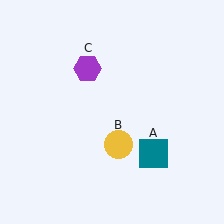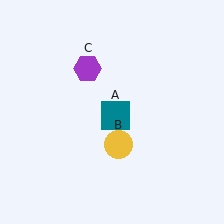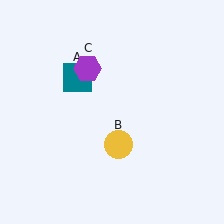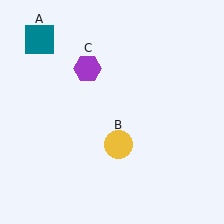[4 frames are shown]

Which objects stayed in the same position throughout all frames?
Yellow circle (object B) and purple hexagon (object C) remained stationary.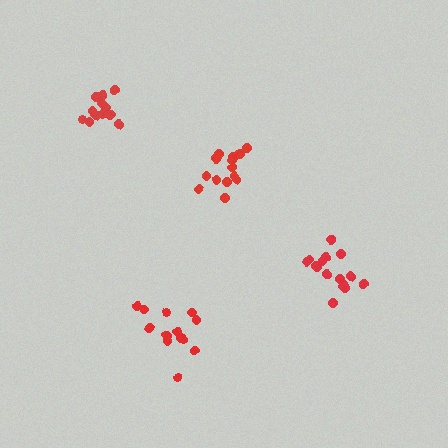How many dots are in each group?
Group 1: 14 dots, Group 2: 14 dots, Group 3: 16 dots, Group 4: 15 dots (59 total).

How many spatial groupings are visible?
There are 4 spatial groupings.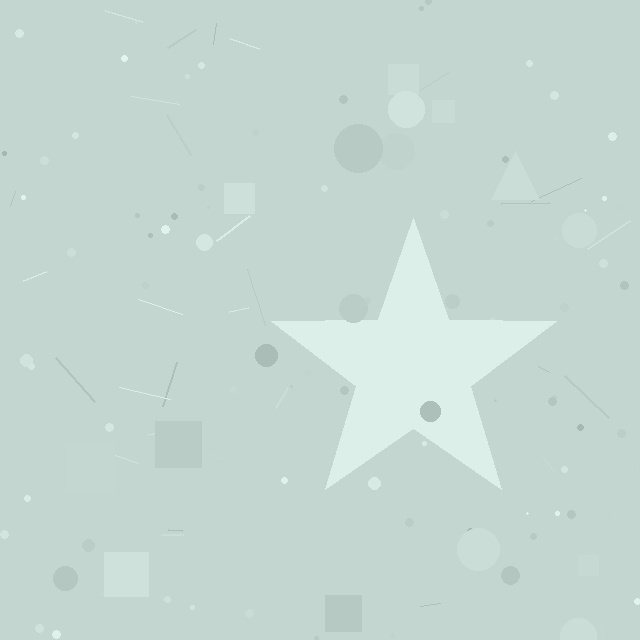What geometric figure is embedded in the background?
A star is embedded in the background.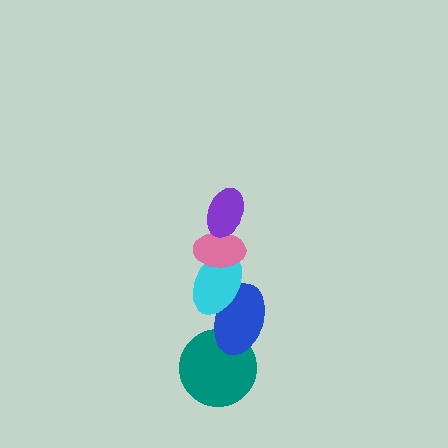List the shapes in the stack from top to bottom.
From top to bottom: the purple ellipse, the pink ellipse, the cyan ellipse, the blue ellipse, the teal circle.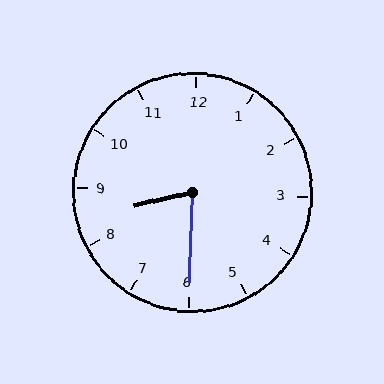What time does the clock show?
8:30.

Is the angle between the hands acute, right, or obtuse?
It is acute.